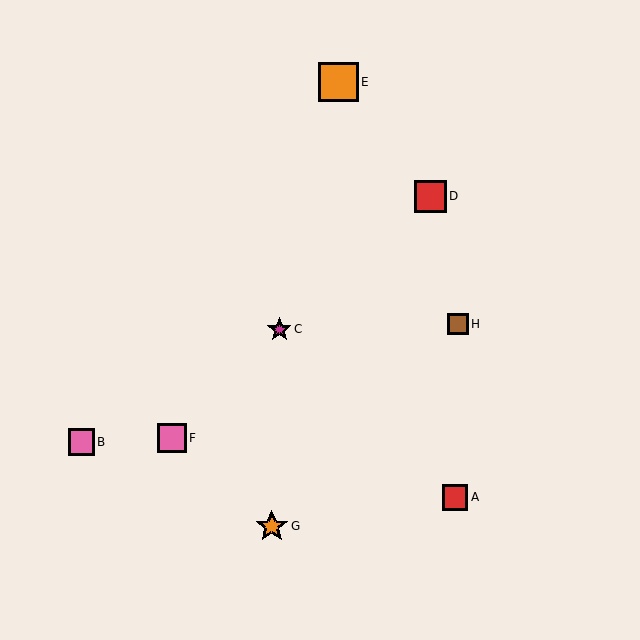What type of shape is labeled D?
Shape D is a red square.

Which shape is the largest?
The orange square (labeled E) is the largest.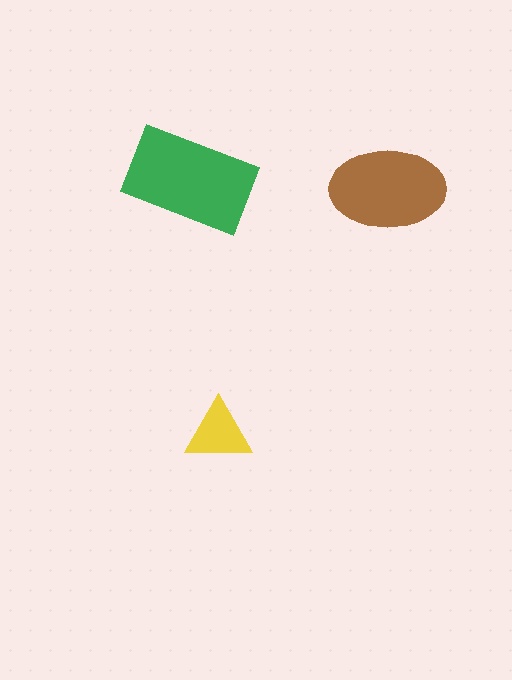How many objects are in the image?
There are 3 objects in the image.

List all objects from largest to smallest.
The green rectangle, the brown ellipse, the yellow triangle.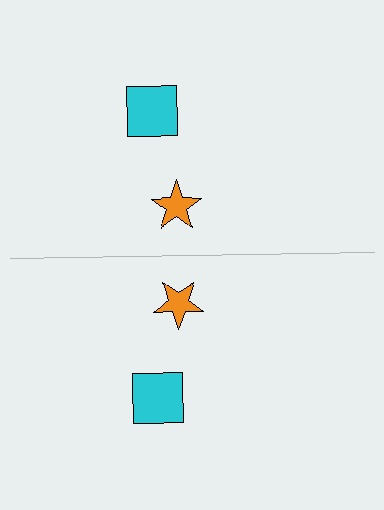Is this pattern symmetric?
Yes, this pattern has bilateral (reflection) symmetry.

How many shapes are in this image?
There are 4 shapes in this image.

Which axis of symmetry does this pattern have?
The pattern has a horizontal axis of symmetry running through the center of the image.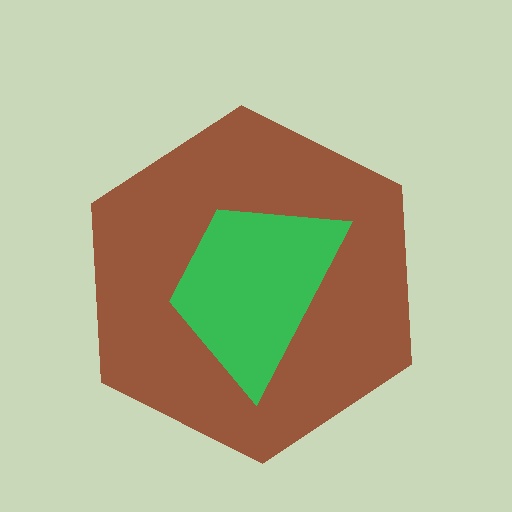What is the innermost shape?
The green trapezoid.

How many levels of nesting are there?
2.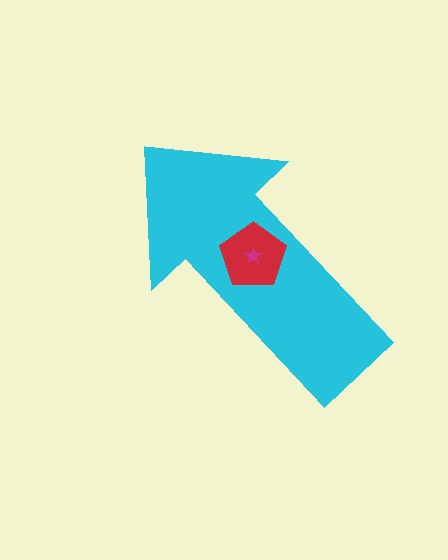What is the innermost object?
The magenta star.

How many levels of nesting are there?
3.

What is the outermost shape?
The cyan arrow.